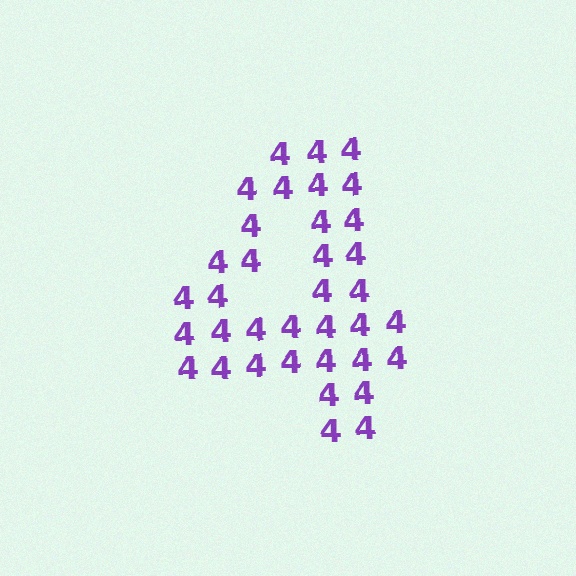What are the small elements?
The small elements are digit 4's.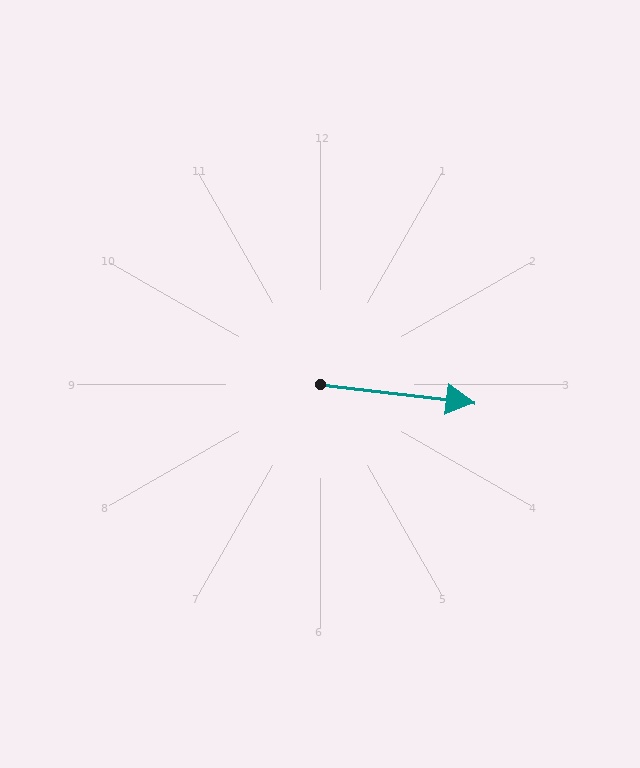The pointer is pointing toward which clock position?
Roughly 3 o'clock.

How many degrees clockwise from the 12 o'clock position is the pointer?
Approximately 97 degrees.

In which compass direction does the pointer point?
East.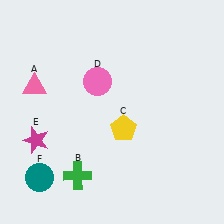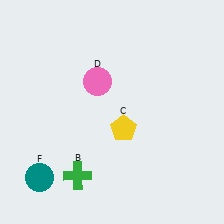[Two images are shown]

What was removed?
The magenta star (E), the pink triangle (A) were removed in Image 2.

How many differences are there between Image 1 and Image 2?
There are 2 differences between the two images.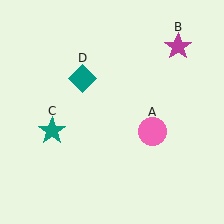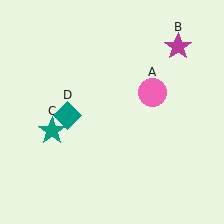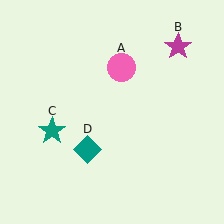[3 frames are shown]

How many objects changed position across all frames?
2 objects changed position: pink circle (object A), teal diamond (object D).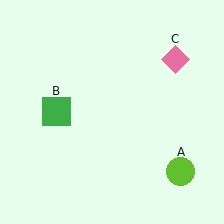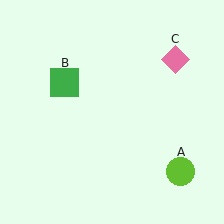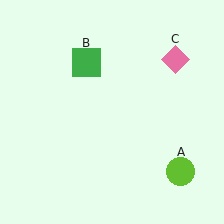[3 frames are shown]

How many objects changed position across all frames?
1 object changed position: green square (object B).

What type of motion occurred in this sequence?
The green square (object B) rotated clockwise around the center of the scene.